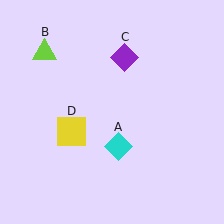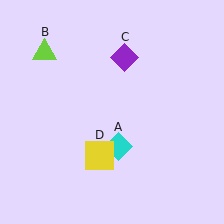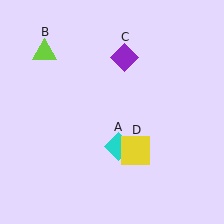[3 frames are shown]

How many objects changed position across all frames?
1 object changed position: yellow square (object D).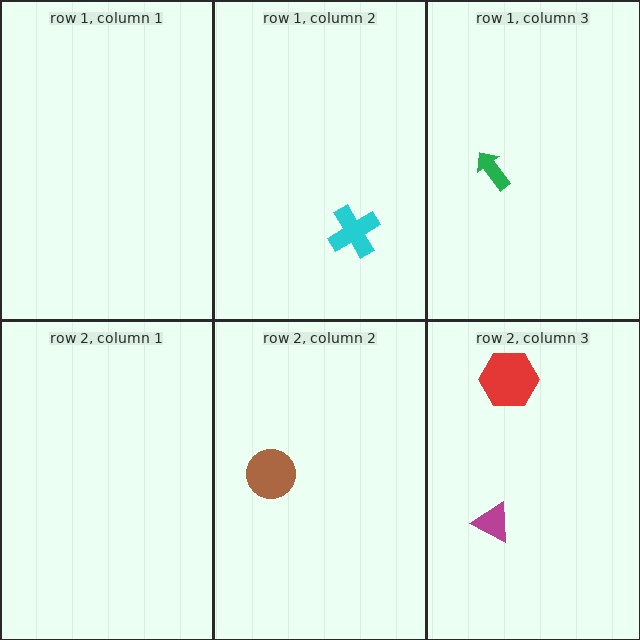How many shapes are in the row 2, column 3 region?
2.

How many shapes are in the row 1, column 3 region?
1.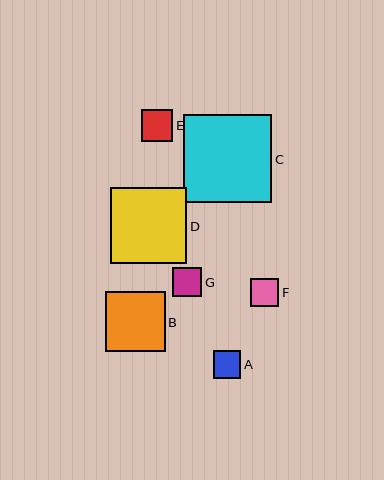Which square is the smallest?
Square A is the smallest with a size of approximately 27 pixels.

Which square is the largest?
Square C is the largest with a size of approximately 88 pixels.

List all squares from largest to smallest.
From largest to smallest: C, D, B, E, G, F, A.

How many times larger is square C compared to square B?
Square C is approximately 1.5 times the size of square B.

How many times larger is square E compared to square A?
Square E is approximately 1.2 times the size of square A.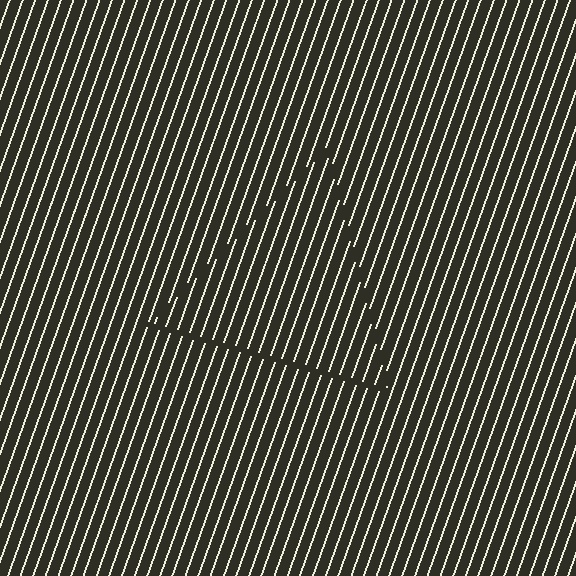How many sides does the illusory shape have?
3 sides — the line-ends trace a triangle.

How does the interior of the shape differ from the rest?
The interior of the shape contains the same grating, shifted by half a period — the contour is defined by the phase discontinuity where line-ends from the inner and outer gratings abut.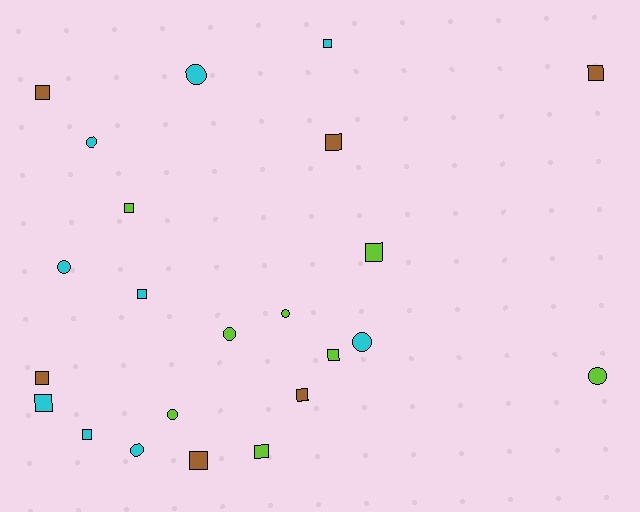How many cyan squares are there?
There are 4 cyan squares.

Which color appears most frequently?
Cyan, with 9 objects.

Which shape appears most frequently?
Square, with 14 objects.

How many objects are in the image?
There are 23 objects.